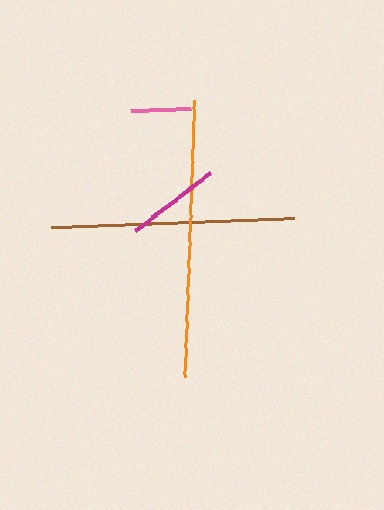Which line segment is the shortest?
The pink line is the shortest at approximately 60 pixels.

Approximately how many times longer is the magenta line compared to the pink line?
The magenta line is approximately 1.6 times the length of the pink line.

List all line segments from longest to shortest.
From longest to shortest: orange, brown, magenta, pink.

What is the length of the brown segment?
The brown segment is approximately 243 pixels long.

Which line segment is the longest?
The orange line is the longest at approximately 278 pixels.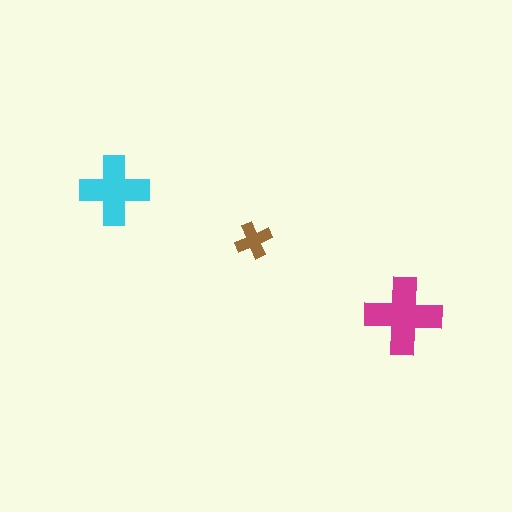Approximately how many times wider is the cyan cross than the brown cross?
About 2 times wider.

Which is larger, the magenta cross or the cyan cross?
The magenta one.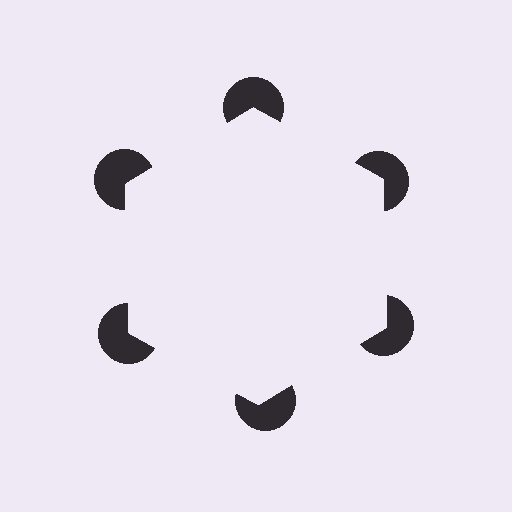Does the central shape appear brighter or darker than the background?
It typically appears slightly brighter than the background, even though no actual brightness change is drawn.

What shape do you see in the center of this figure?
An illusory hexagon — its edges are inferred from the aligned wedge cuts in the pac-man discs, not physically drawn.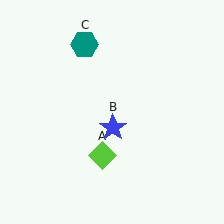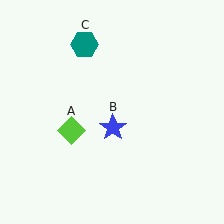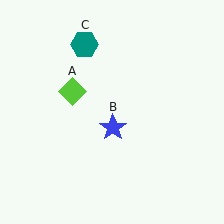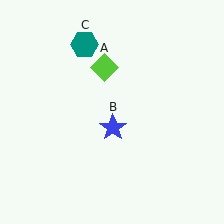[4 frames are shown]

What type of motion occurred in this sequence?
The lime diamond (object A) rotated clockwise around the center of the scene.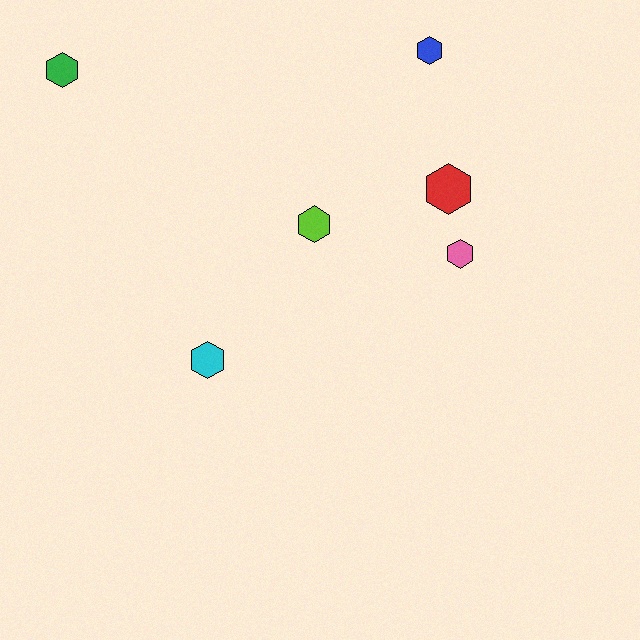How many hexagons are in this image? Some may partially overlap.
There are 6 hexagons.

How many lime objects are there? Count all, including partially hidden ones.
There is 1 lime object.